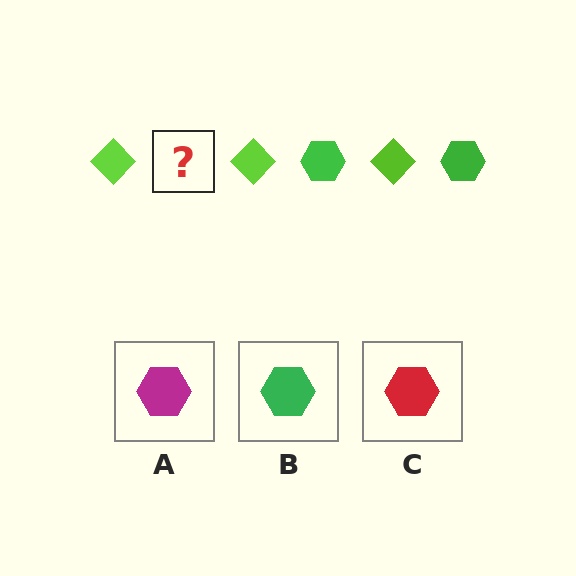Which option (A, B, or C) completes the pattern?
B.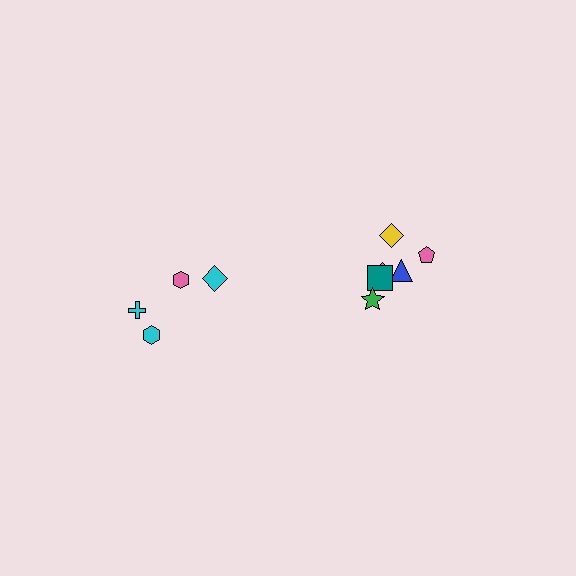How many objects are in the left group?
There are 4 objects.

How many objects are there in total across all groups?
There are 10 objects.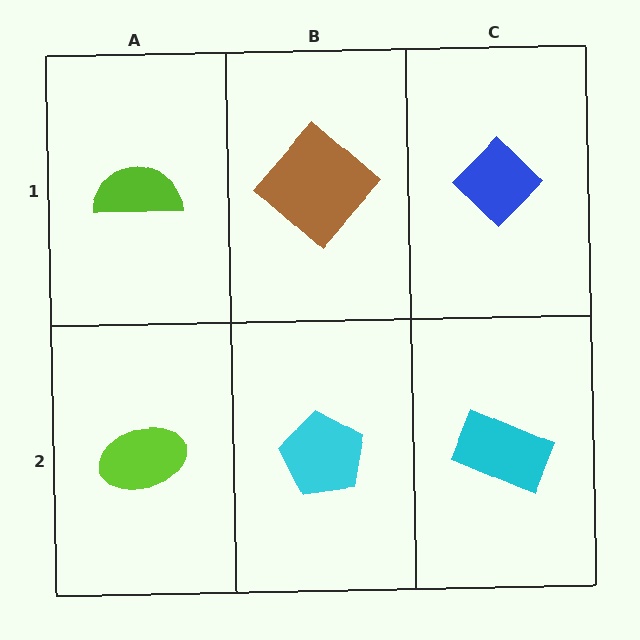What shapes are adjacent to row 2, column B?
A brown diamond (row 1, column B), a lime ellipse (row 2, column A), a cyan rectangle (row 2, column C).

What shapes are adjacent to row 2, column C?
A blue diamond (row 1, column C), a cyan pentagon (row 2, column B).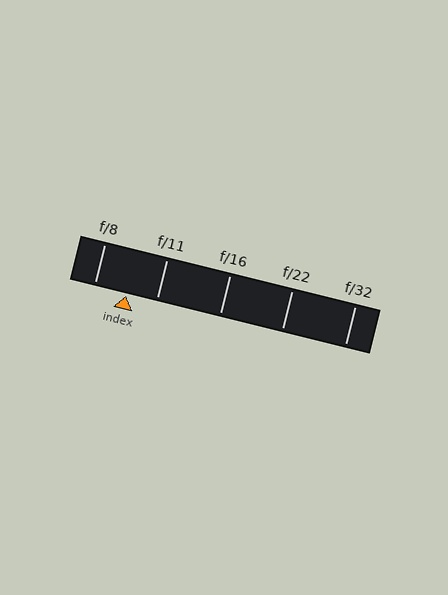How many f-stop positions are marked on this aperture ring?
There are 5 f-stop positions marked.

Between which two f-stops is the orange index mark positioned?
The index mark is between f/8 and f/11.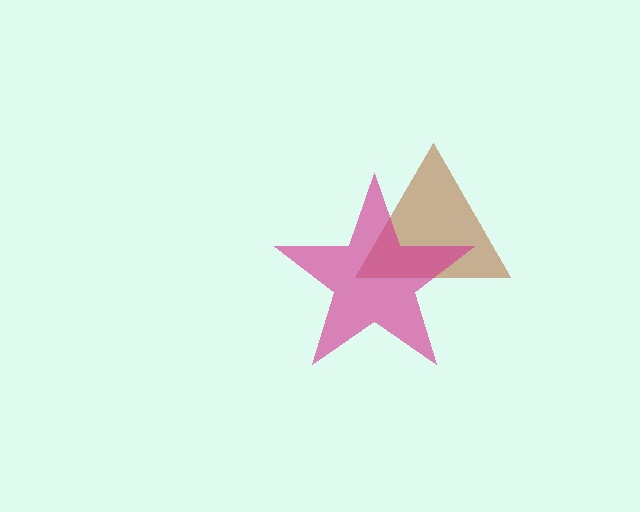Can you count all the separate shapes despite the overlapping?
Yes, there are 2 separate shapes.